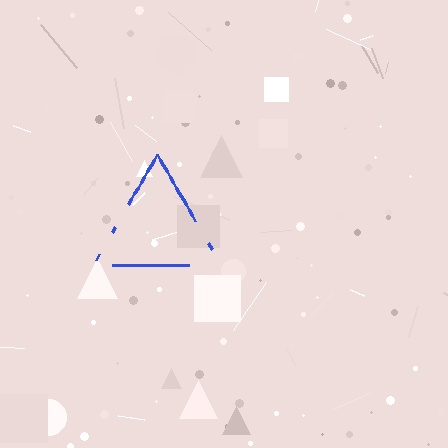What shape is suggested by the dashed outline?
The dashed outline suggests a triangle.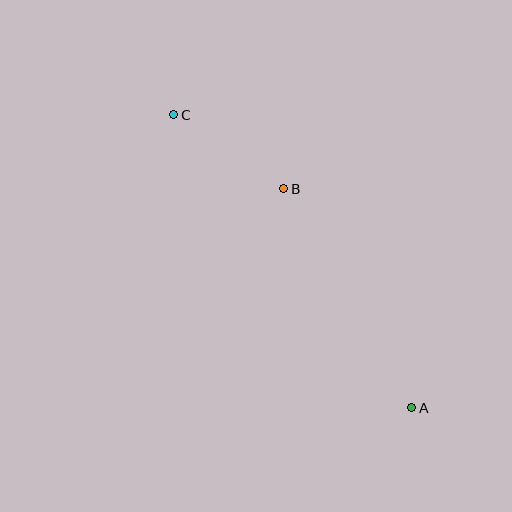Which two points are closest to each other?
Points B and C are closest to each other.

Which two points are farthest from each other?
Points A and C are farthest from each other.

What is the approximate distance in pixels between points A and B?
The distance between A and B is approximately 253 pixels.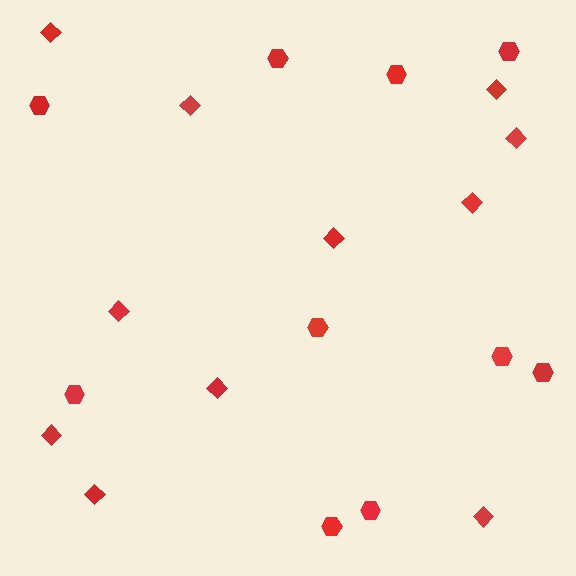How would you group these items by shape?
There are 2 groups: one group of hexagons (10) and one group of diamonds (11).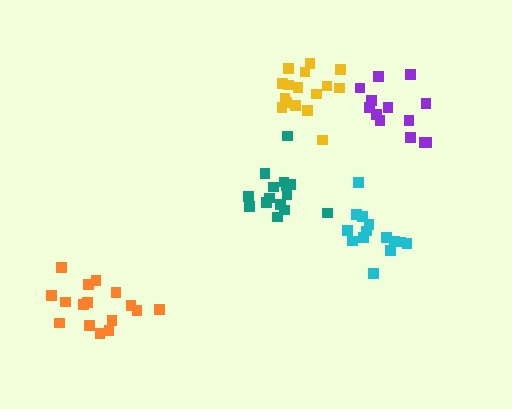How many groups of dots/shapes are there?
There are 5 groups.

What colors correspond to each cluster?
The clusters are colored: orange, purple, teal, cyan, yellow.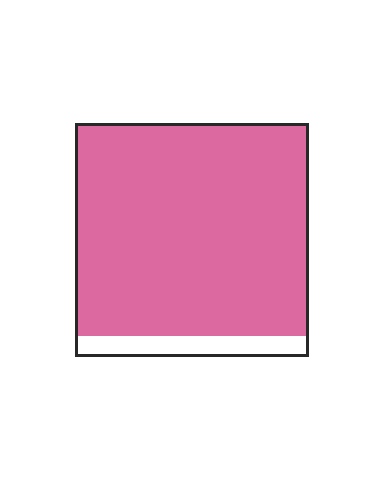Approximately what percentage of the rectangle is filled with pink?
Approximately 90%.